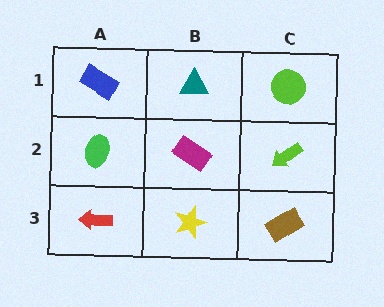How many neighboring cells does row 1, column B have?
3.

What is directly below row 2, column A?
A red arrow.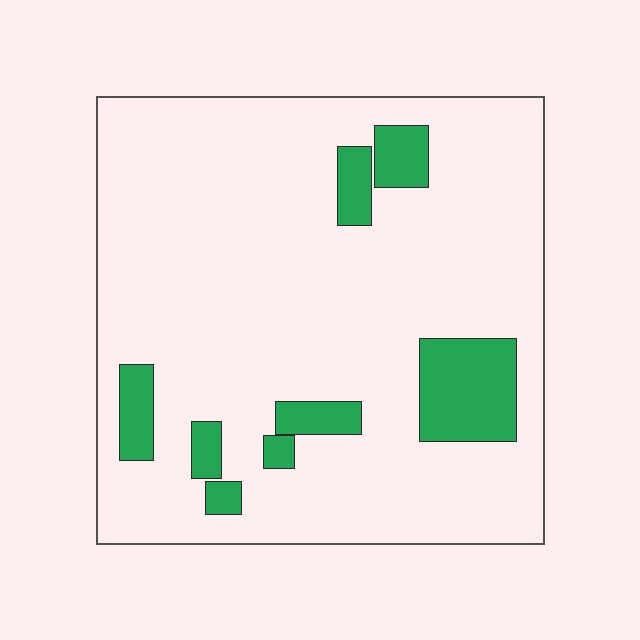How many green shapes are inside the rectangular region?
8.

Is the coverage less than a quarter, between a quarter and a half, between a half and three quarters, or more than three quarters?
Less than a quarter.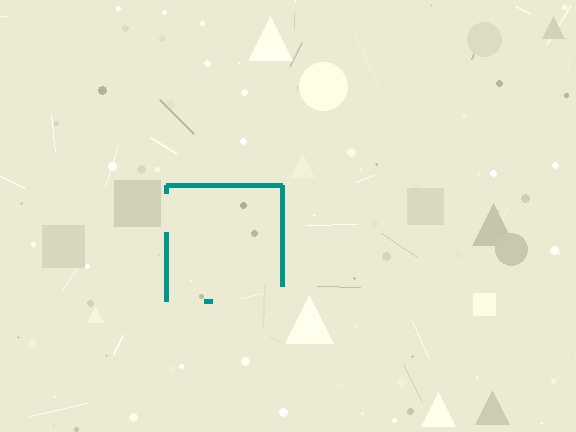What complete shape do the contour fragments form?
The contour fragments form a square.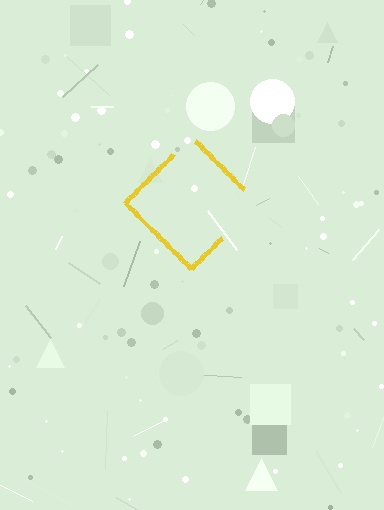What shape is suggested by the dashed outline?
The dashed outline suggests a diamond.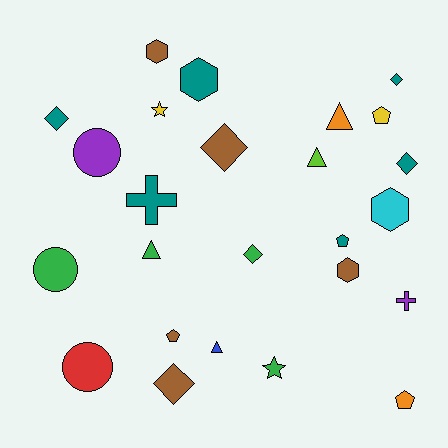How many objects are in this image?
There are 25 objects.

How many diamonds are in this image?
There are 6 diamonds.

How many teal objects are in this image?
There are 6 teal objects.